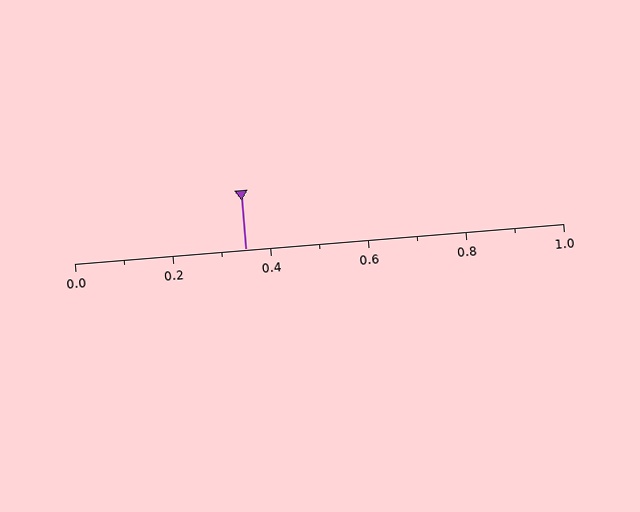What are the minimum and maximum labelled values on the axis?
The axis runs from 0.0 to 1.0.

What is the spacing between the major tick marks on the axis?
The major ticks are spaced 0.2 apart.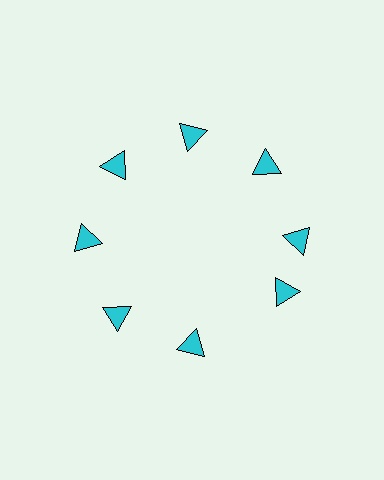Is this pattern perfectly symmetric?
No. The 8 cyan triangles are arranged in a ring, but one element near the 4 o'clock position is rotated out of alignment along the ring, breaking the 8-fold rotational symmetry.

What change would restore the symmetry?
The symmetry would be restored by rotating it back into even spacing with its neighbors so that all 8 triangles sit at equal angles and equal distance from the center.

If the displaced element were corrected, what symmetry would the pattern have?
It would have 8-fold rotational symmetry — the pattern would map onto itself every 45 degrees.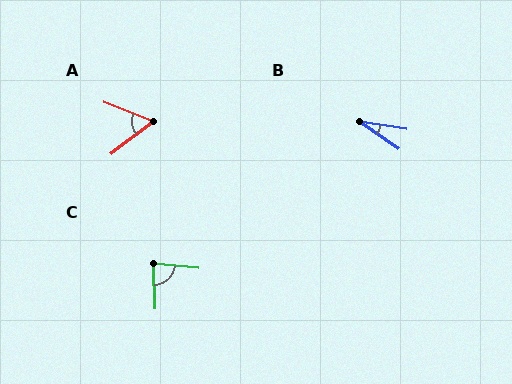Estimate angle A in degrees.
Approximately 59 degrees.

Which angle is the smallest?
B, at approximately 26 degrees.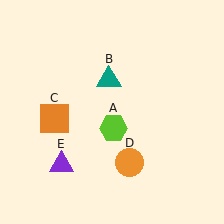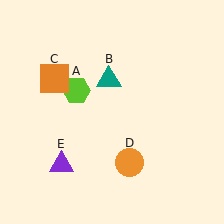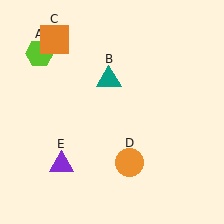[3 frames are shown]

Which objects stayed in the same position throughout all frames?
Teal triangle (object B) and orange circle (object D) and purple triangle (object E) remained stationary.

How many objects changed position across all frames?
2 objects changed position: lime hexagon (object A), orange square (object C).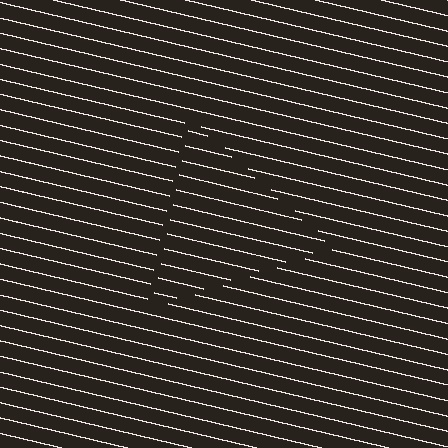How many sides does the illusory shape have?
3 sides — the line-ends trace a triangle.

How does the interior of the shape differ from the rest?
The interior of the shape contains the same grating, shifted by half a period — the contour is defined by the phase discontinuity where line-ends from the inner and outer gratings abut.